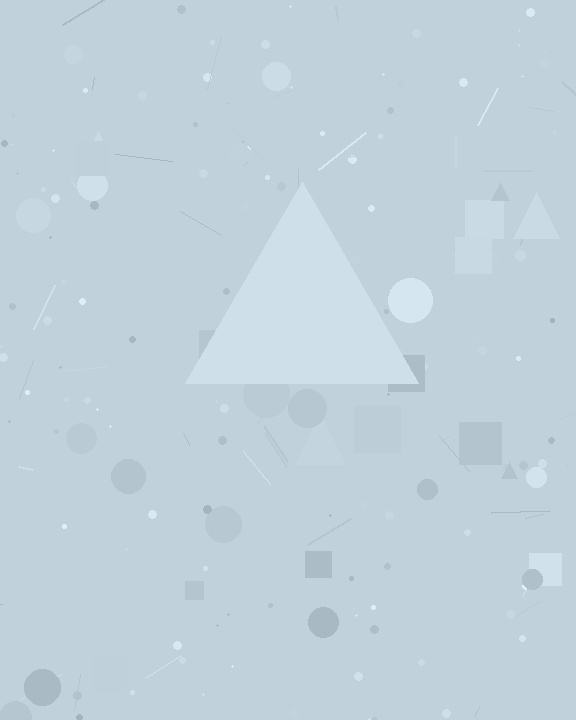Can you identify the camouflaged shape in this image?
The camouflaged shape is a triangle.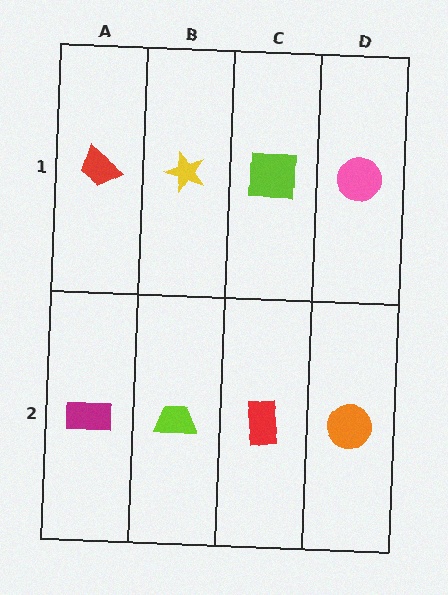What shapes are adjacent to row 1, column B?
A lime trapezoid (row 2, column B), a red trapezoid (row 1, column A), a lime square (row 1, column C).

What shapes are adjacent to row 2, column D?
A pink circle (row 1, column D), a red rectangle (row 2, column C).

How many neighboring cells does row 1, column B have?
3.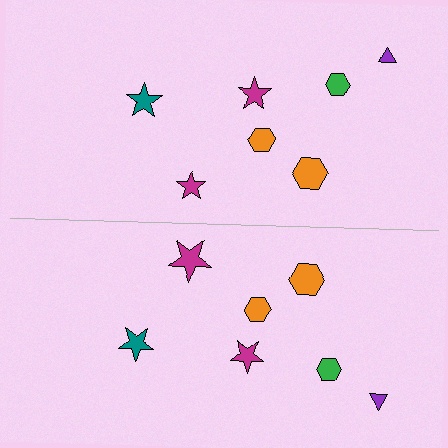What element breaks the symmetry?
The magenta star on the bottom side has a different size than its mirror counterpart.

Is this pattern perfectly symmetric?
No, the pattern is not perfectly symmetric. The magenta star on the bottom side has a different size than its mirror counterpart.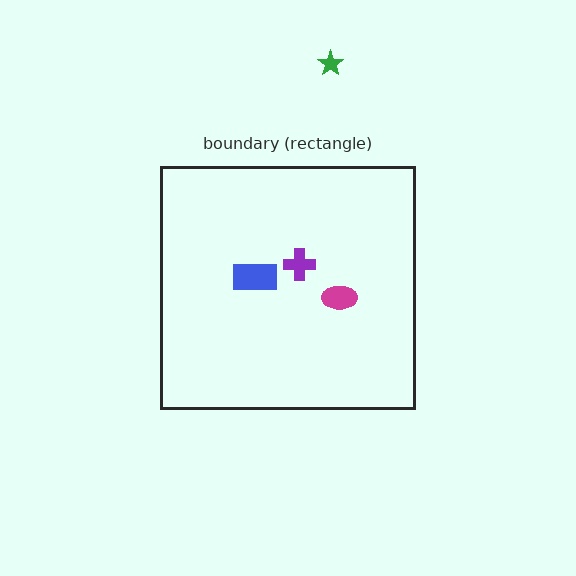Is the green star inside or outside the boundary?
Outside.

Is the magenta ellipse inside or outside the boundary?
Inside.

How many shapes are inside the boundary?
3 inside, 1 outside.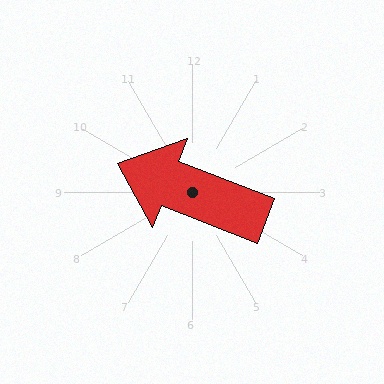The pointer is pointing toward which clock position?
Roughly 10 o'clock.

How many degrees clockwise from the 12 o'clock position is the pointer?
Approximately 291 degrees.